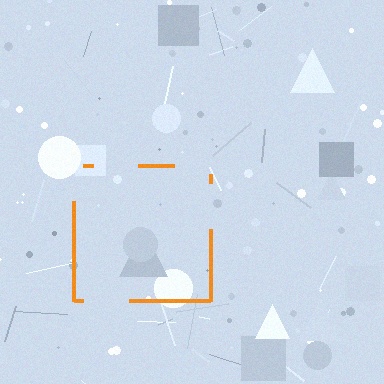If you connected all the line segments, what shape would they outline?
They would outline a square.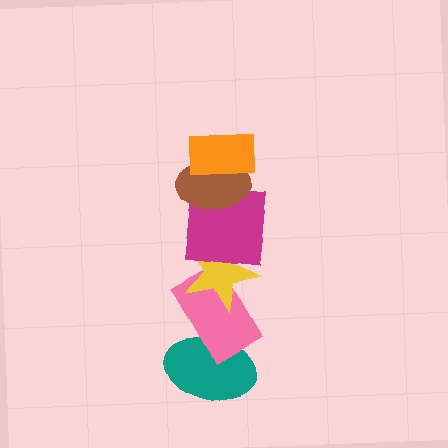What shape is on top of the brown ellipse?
The orange rectangle is on top of the brown ellipse.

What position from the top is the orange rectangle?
The orange rectangle is 1st from the top.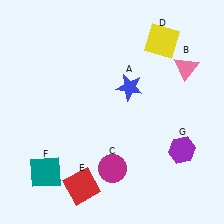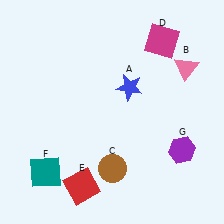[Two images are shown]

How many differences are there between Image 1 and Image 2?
There are 2 differences between the two images.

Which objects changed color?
C changed from magenta to brown. D changed from yellow to magenta.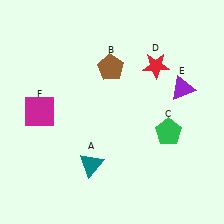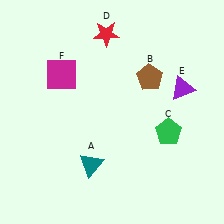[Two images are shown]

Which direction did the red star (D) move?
The red star (D) moved left.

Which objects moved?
The objects that moved are: the brown pentagon (B), the red star (D), the magenta square (F).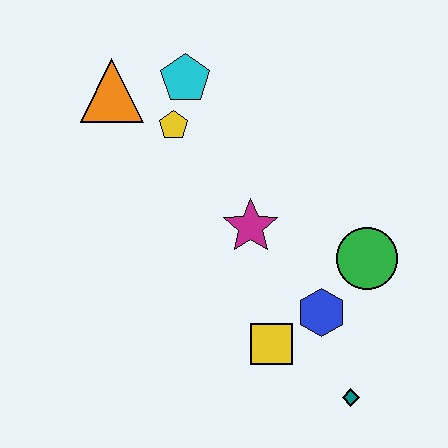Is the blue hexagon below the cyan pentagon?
Yes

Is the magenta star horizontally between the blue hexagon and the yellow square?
No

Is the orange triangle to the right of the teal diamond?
No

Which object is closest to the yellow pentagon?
The cyan pentagon is closest to the yellow pentagon.